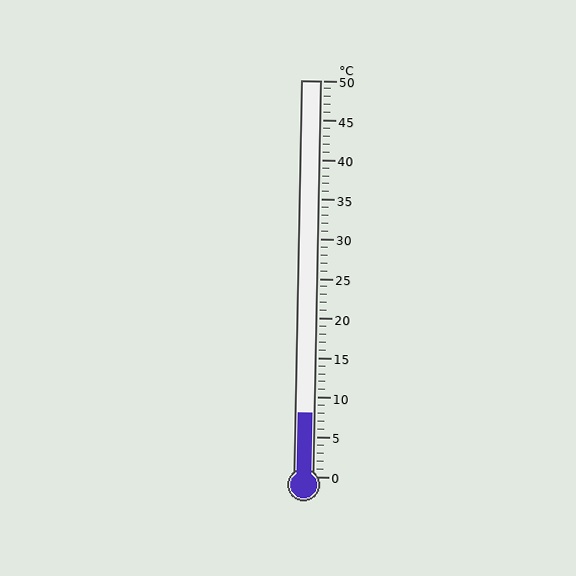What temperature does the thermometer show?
The thermometer shows approximately 8°C.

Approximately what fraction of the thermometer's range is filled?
The thermometer is filled to approximately 15% of its range.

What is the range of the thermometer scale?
The thermometer scale ranges from 0°C to 50°C.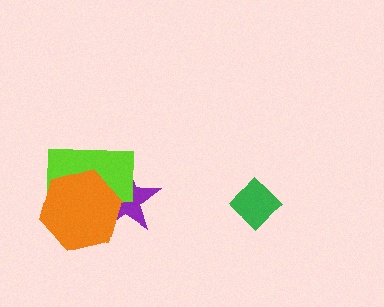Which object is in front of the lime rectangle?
The orange hexagon is in front of the lime rectangle.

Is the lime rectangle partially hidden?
Yes, it is partially covered by another shape.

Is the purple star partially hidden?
Yes, it is partially covered by another shape.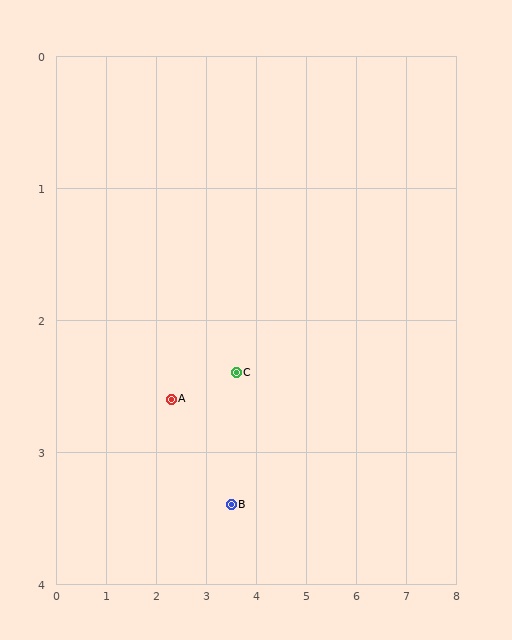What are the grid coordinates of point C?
Point C is at approximately (3.6, 2.4).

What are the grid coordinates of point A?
Point A is at approximately (2.3, 2.6).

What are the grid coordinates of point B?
Point B is at approximately (3.5, 3.4).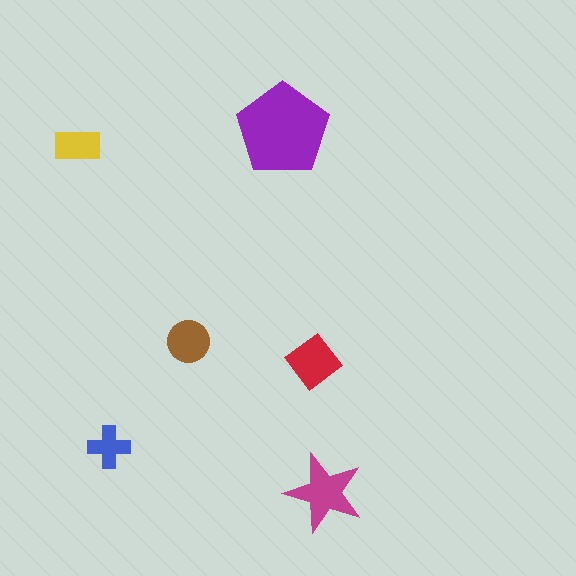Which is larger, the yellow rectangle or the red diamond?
The red diamond.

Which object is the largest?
The purple pentagon.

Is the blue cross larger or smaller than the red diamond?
Smaller.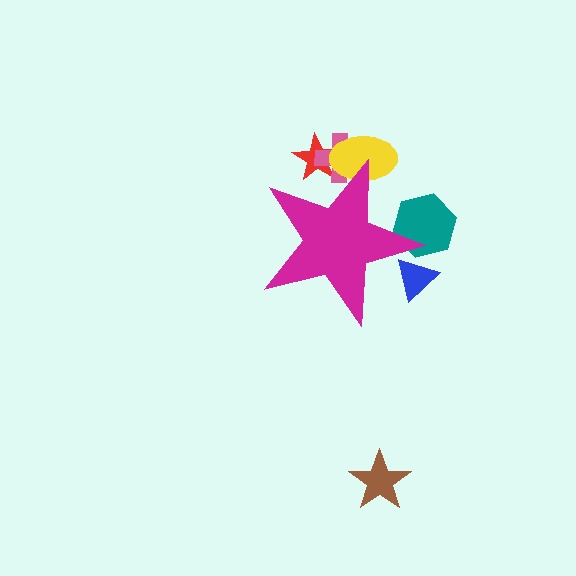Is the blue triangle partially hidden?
Yes, the blue triangle is partially hidden behind the magenta star.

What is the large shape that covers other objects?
A magenta star.